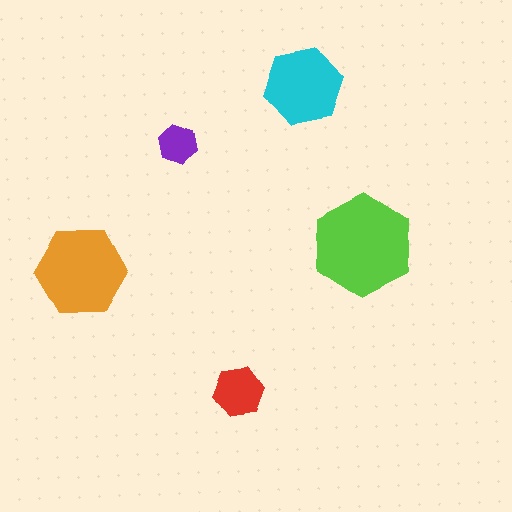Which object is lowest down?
The red hexagon is bottommost.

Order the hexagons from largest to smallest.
the lime one, the orange one, the cyan one, the red one, the purple one.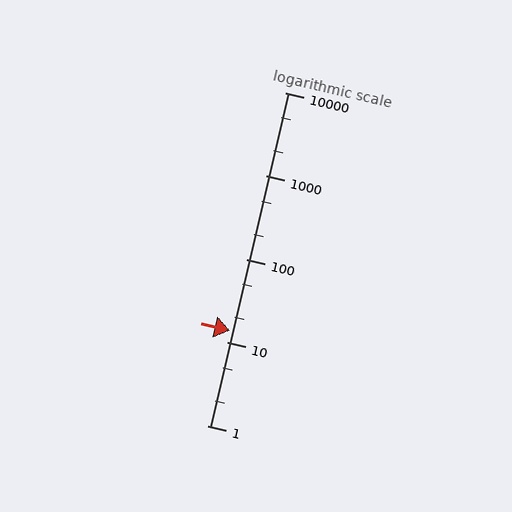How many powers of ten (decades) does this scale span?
The scale spans 4 decades, from 1 to 10000.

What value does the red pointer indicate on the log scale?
The pointer indicates approximately 14.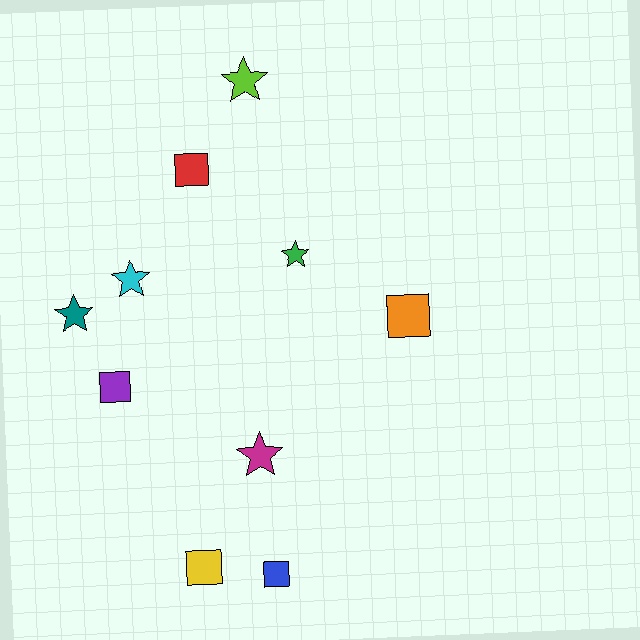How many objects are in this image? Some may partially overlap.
There are 10 objects.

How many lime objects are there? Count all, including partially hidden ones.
There is 1 lime object.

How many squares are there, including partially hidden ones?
There are 5 squares.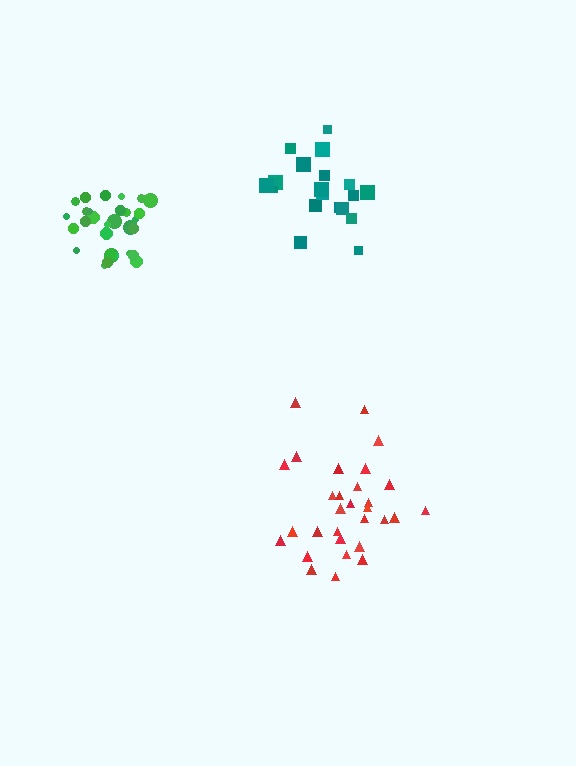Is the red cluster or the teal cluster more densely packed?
Teal.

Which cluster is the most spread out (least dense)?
Red.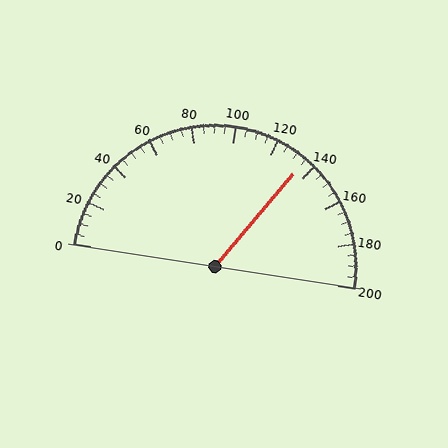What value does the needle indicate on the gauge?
The needle indicates approximately 135.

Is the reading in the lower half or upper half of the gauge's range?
The reading is in the upper half of the range (0 to 200).